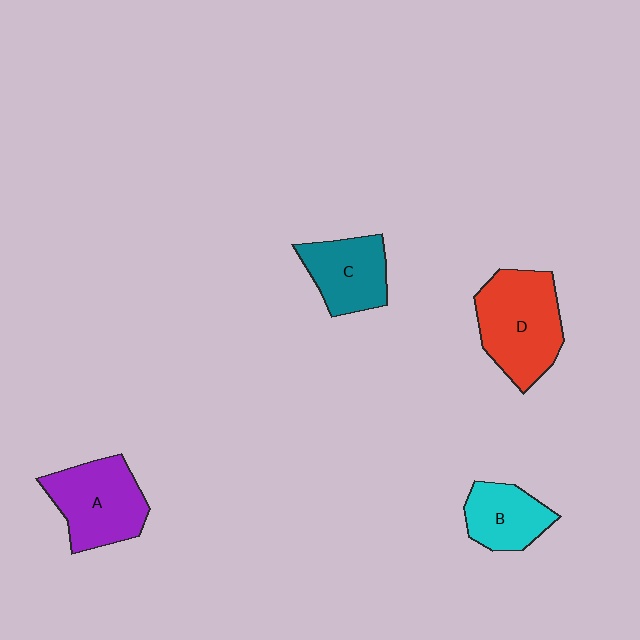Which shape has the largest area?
Shape D (red).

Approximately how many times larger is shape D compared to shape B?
Approximately 1.7 times.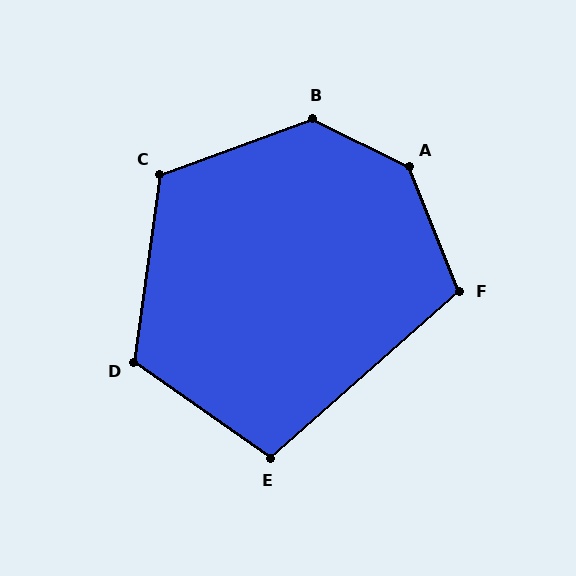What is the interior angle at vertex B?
Approximately 133 degrees (obtuse).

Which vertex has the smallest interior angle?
E, at approximately 104 degrees.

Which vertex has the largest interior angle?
A, at approximately 138 degrees.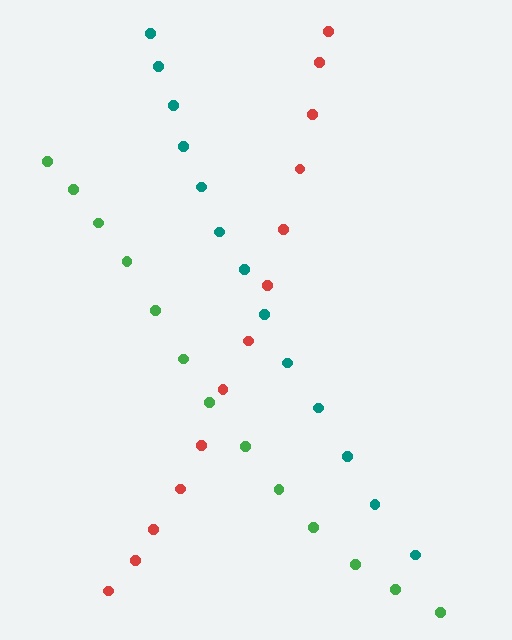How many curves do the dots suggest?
There are 3 distinct paths.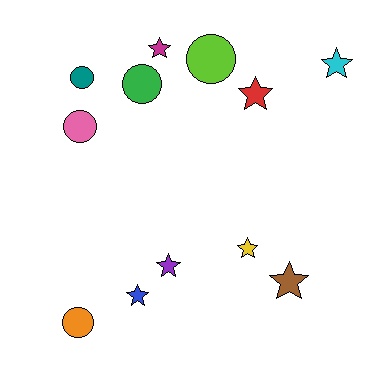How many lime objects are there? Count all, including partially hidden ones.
There is 1 lime object.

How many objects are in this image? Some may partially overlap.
There are 12 objects.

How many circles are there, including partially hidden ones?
There are 5 circles.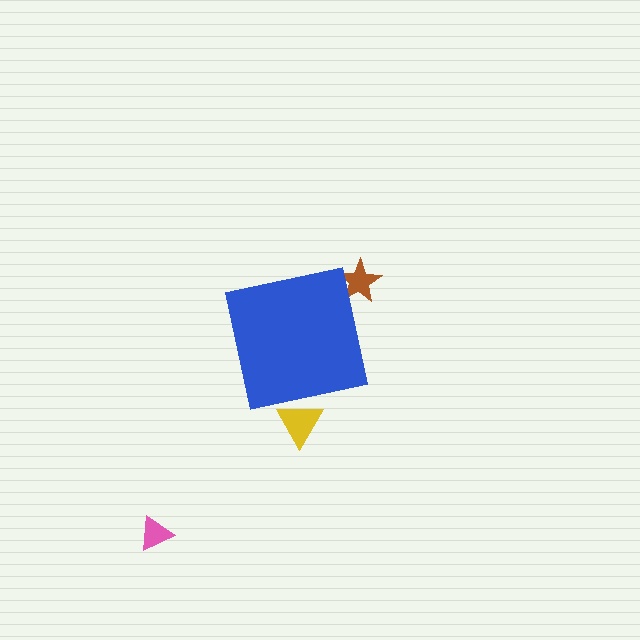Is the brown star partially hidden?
Yes, the brown star is partially hidden behind the blue square.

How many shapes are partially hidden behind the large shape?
2 shapes are partially hidden.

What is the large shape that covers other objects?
A blue square.